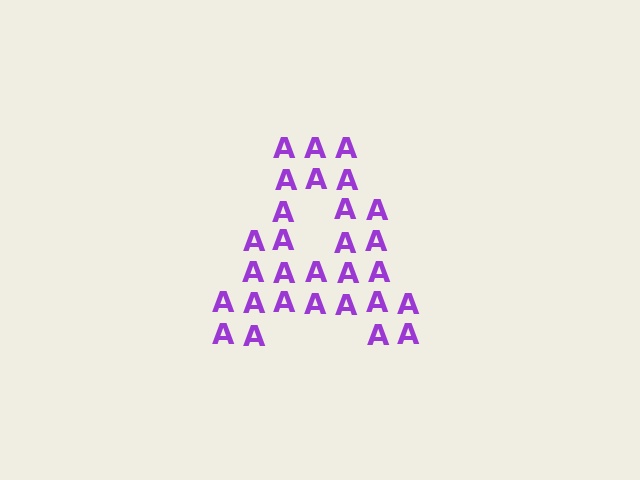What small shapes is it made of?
It is made of small letter A's.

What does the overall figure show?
The overall figure shows the letter A.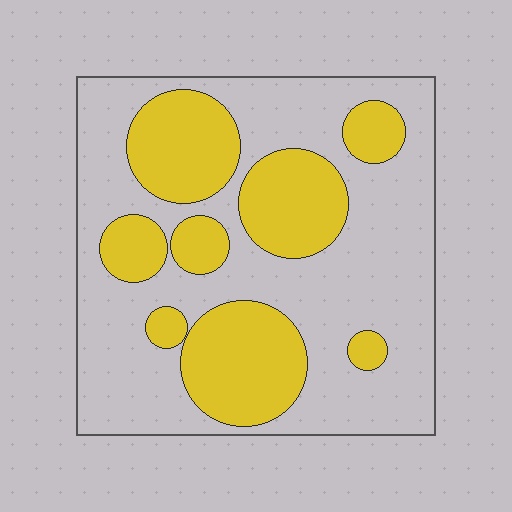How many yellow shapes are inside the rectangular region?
8.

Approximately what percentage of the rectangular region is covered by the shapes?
Approximately 35%.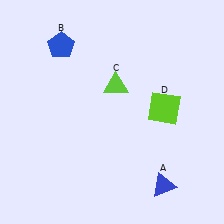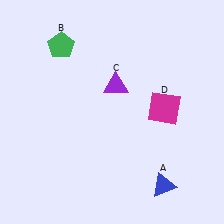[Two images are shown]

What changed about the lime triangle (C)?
In Image 1, C is lime. In Image 2, it changed to purple.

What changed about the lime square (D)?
In Image 1, D is lime. In Image 2, it changed to magenta.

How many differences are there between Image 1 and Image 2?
There are 3 differences between the two images.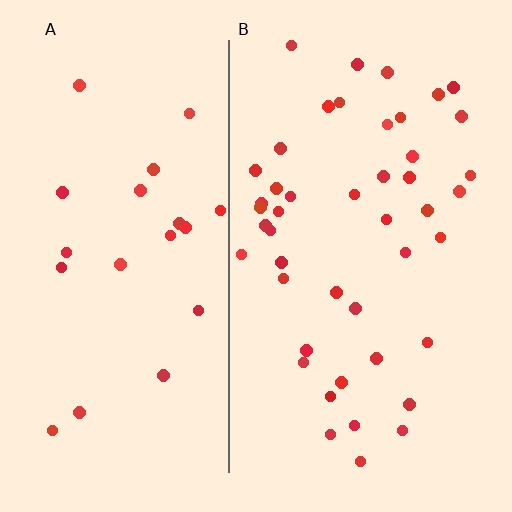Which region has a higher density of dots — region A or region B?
B (the right).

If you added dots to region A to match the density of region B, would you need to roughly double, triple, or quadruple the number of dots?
Approximately double.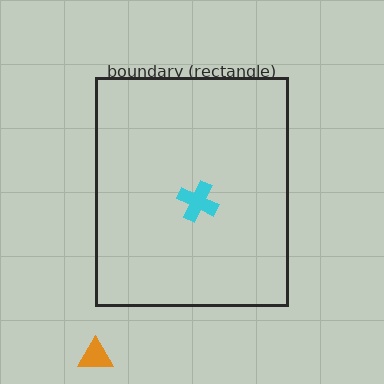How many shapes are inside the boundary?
1 inside, 1 outside.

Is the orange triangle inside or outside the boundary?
Outside.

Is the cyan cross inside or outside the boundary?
Inside.